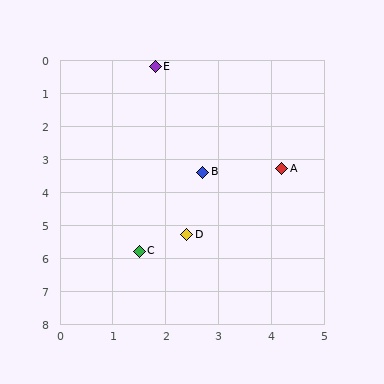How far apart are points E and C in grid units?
Points E and C are about 5.6 grid units apart.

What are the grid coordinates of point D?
Point D is at approximately (2.4, 5.3).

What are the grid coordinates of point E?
Point E is at approximately (1.8, 0.2).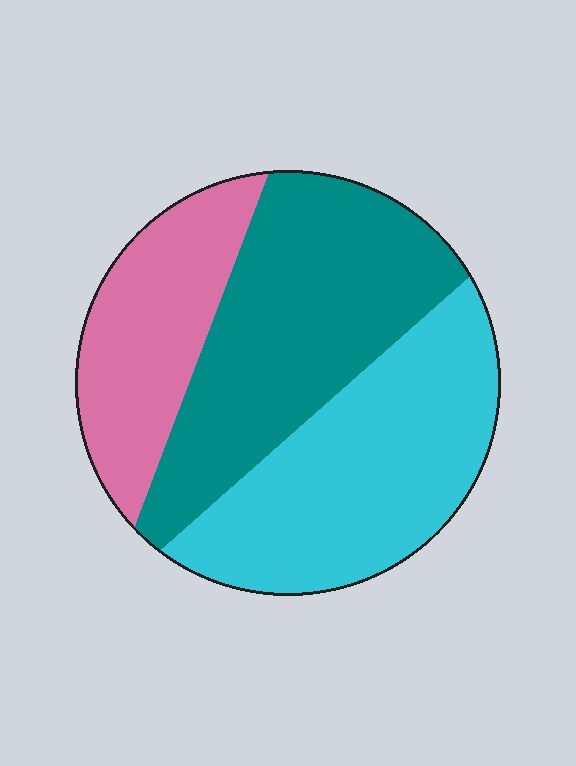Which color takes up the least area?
Pink, at roughly 25%.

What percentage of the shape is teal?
Teal takes up about two fifths (2/5) of the shape.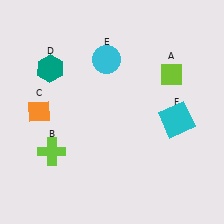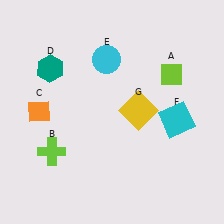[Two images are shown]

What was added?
A yellow square (G) was added in Image 2.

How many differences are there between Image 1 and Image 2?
There is 1 difference between the two images.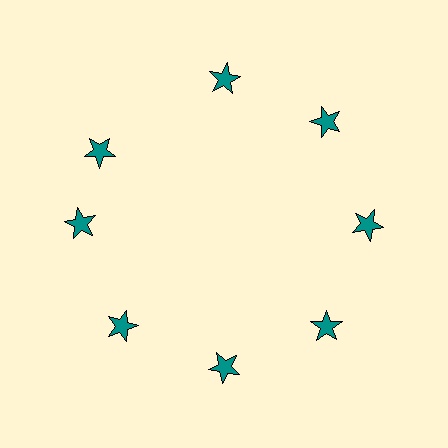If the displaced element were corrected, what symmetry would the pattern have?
It would have 8-fold rotational symmetry — the pattern would map onto itself every 45 degrees.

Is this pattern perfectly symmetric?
No. The 8 teal stars are arranged in a ring, but one element near the 10 o'clock position is rotated out of alignment along the ring, breaking the 8-fold rotational symmetry.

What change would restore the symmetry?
The symmetry would be restored by rotating it back into even spacing with its neighbors so that all 8 stars sit at equal angles and equal distance from the center.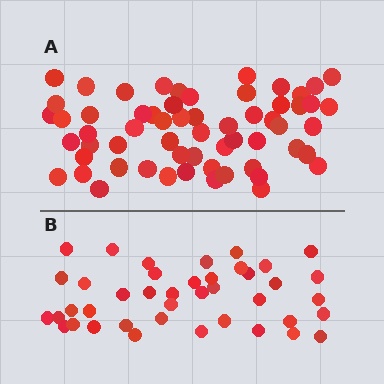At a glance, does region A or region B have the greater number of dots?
Region A (the top region) has more dots.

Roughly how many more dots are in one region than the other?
Region A has approximately 20 more dots than region B.